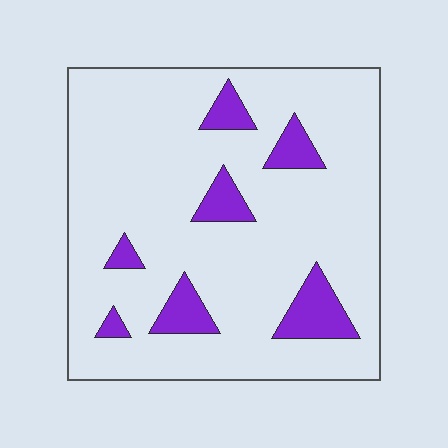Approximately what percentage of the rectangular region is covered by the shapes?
Approximately 15%.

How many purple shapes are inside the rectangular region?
7.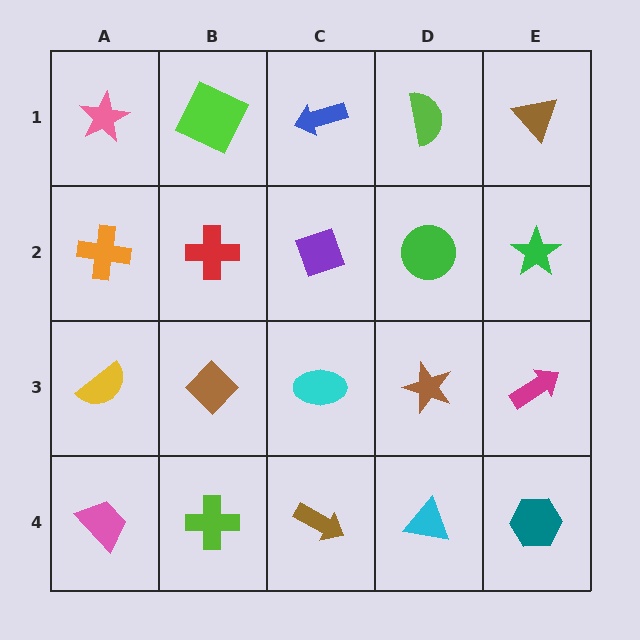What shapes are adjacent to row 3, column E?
A green star (row 2, column E), a teal hexagon (row 4, column E), a brown star (row 3, column D).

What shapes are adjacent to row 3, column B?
A red cross (row 2, column B), a lime cross (row 4, column B), a yellow semicircle (row 3, column A), a cyan ellipse (row 3, column C).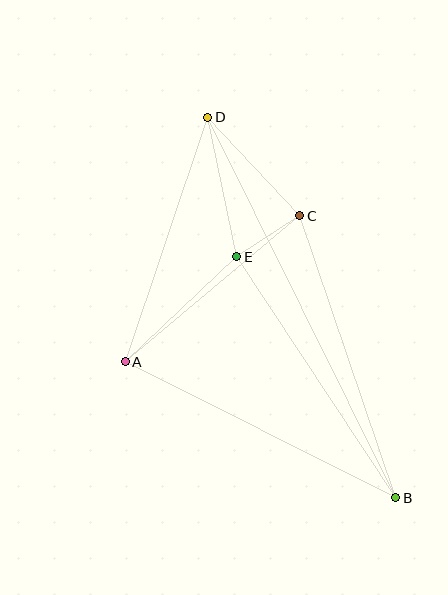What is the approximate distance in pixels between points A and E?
The distance between A and E is approximately 153 pixels.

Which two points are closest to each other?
Points C and E are closest to each other.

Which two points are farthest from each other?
Points B and D are farthest from each other.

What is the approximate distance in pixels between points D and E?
The distance between D and E is approximately 143 pixels.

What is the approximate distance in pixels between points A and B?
The distance between A and B is approximately 303 pixels.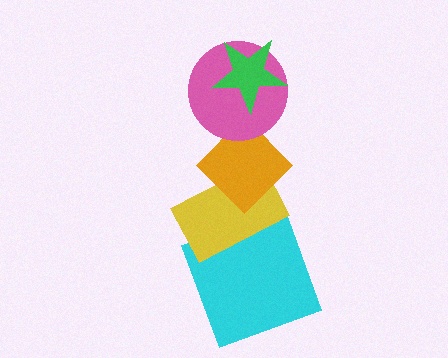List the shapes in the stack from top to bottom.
From top to bottom: the green star, the pink circle, the orange diamond, the yellow rectangle, the cyan square.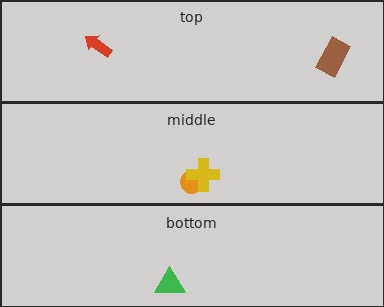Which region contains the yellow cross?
The middle region.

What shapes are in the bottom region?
The green triangle.